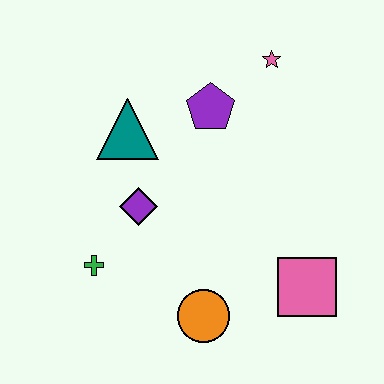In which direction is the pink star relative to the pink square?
The pink star is above the pink square.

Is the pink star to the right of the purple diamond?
Yes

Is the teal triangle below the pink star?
Yes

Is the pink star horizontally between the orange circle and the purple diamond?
No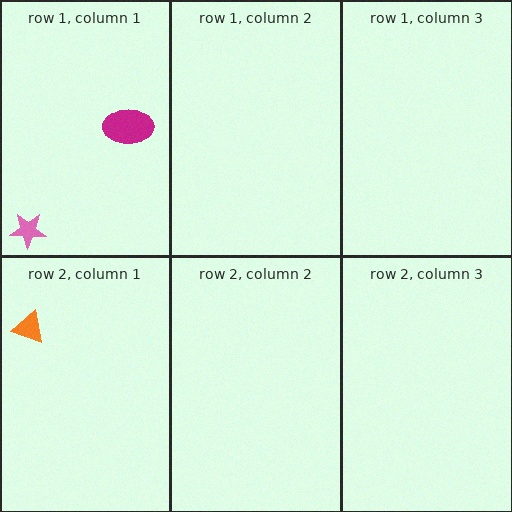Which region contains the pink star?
The row 1, column 1 region.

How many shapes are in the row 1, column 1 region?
2.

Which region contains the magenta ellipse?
The row 1, column 1 region.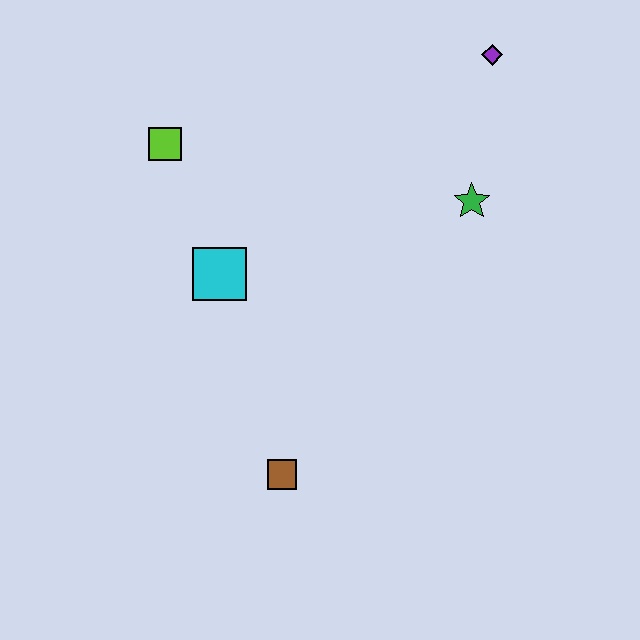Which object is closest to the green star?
The purple diamond is closest to the green star.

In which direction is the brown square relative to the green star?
The brown square is below the green star.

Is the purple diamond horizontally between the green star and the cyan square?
No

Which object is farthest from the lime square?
The brown square is farthest from the lime square.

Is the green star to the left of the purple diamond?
Yes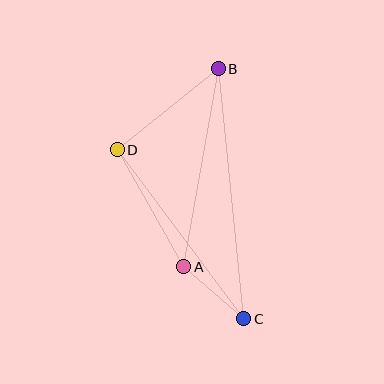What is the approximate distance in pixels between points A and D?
The distance between A and D is approximately 135 pixels.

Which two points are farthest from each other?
Points B and C are farthest from each other.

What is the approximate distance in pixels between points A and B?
The distance between A and B is approximately 201 pixels.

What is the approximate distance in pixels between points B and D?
The distance between B and D is approximately 130 pixels.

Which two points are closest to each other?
Points A and C are closest to each other.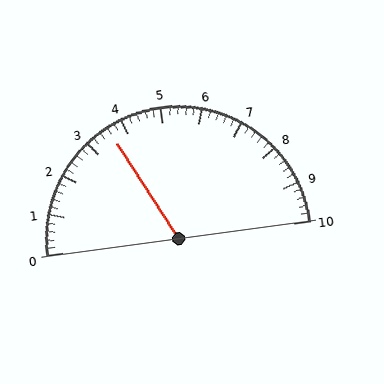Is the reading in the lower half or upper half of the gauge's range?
The reading is in the lower half of the range (0 to 10).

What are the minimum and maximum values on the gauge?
The gauge ranges from 0 to 10.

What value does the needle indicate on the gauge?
The needle indicates approximately 3.6.